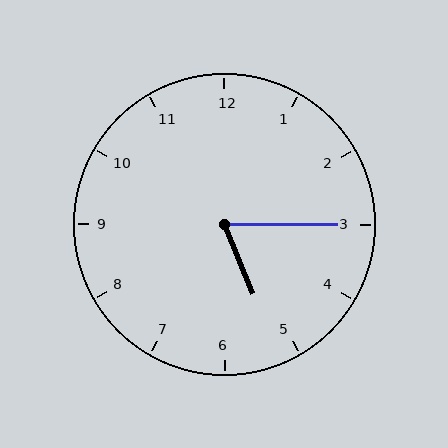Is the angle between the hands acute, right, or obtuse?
It is acute.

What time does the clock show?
5:15.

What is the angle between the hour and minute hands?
Approximately 68 degrees.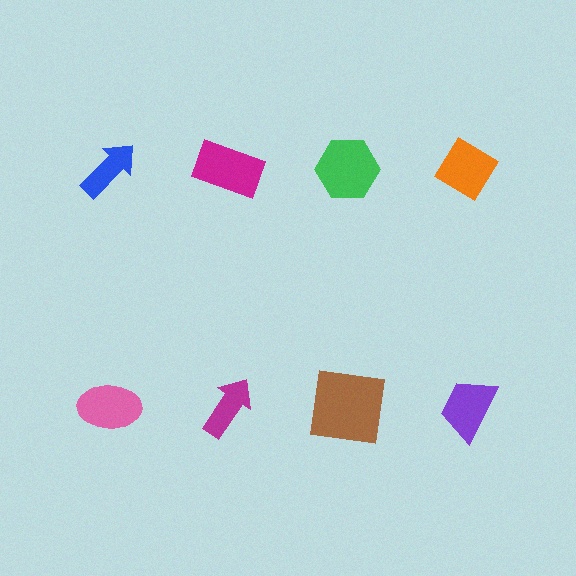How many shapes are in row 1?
4 shapes.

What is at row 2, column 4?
A purple trapezoid.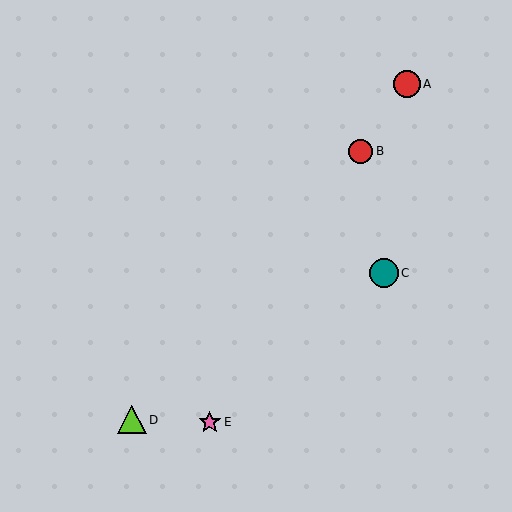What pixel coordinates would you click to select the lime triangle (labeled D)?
Click at (132, 420) to select the lime triangle D.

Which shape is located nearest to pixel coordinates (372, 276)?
The teal circle (labeled C) at (384, 273) is nearest to that location.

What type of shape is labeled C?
Shape C is a teal circle.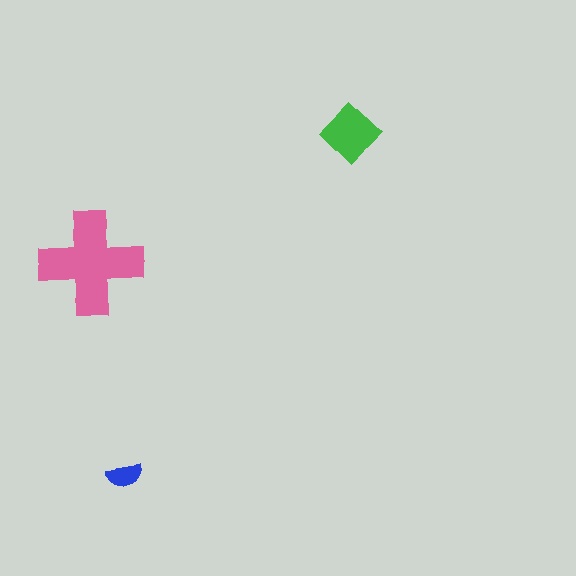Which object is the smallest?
The blue semicircle.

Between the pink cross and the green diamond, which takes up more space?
The pink cross.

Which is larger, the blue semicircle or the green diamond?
The green diamond.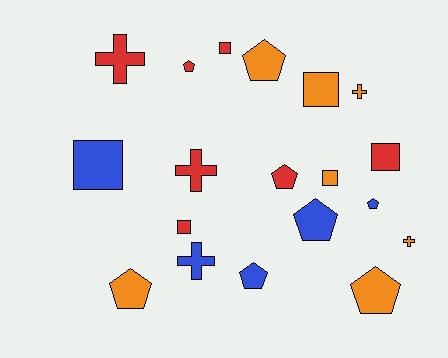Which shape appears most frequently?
Pentagon, with 8 objects.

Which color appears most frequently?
Orange, with 7 objects.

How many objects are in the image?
There are 19 objects.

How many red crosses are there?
There are 2 red crosses.